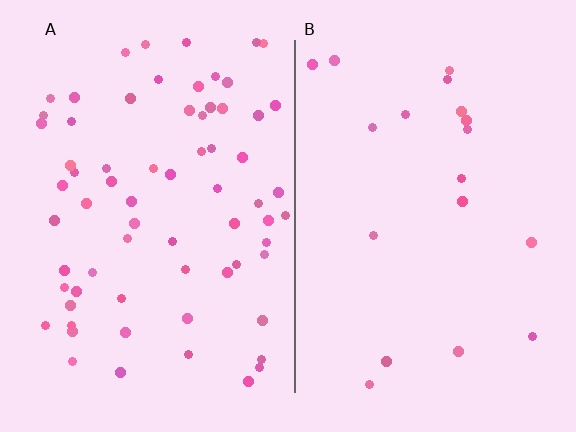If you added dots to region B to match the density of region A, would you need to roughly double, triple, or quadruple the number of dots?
Approximately quadruple.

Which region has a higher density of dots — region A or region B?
A (the left).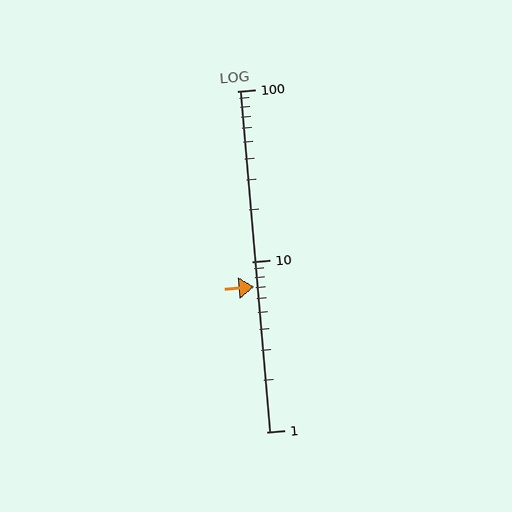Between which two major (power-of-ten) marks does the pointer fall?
The pointer is between 1 and 10.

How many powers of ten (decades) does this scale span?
The scale spans 2 decades, from 1 to 100.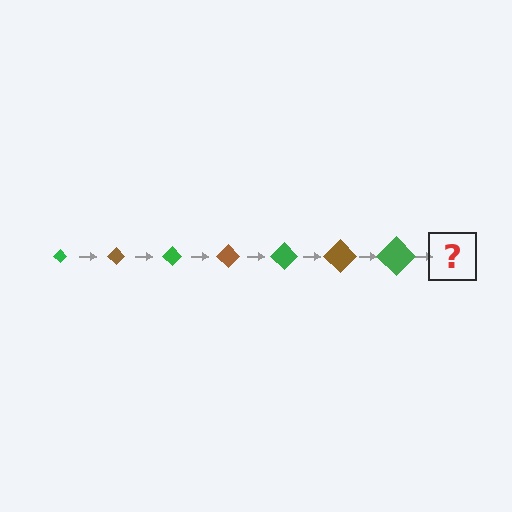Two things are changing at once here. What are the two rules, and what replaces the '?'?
The two rules are that the diamond grows larger each step and the color cycles through green and brown. The '?' should be a brown diamond, larger than the previous one.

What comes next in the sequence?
The next element should be a brown diamond, larger than the previous one.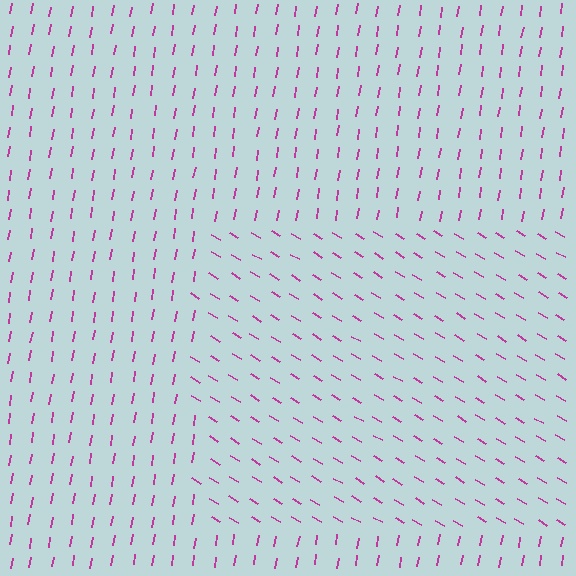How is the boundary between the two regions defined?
The boundary is defined purely by a change in line orientation (approximately 69 degrees difference). All lines are the same color and thickness.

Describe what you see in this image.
The image is filled with small magenta line segments. A rectangle region in the image has lines oriented differently from the surrounding lines, creating a visible texture boundary.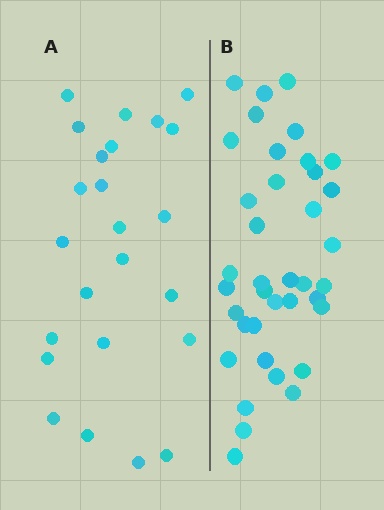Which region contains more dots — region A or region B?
Region B (the right region) has more dots.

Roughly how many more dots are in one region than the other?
Region B has approximately 15 more dots than region A.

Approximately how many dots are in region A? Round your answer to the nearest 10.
About 20 dots. (The exact count is 24, which rounds to 20.)